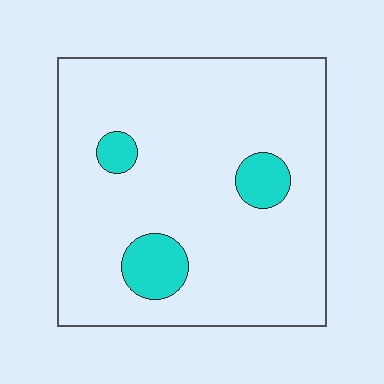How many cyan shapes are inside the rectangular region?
3.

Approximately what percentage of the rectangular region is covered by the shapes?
Approximately 10%.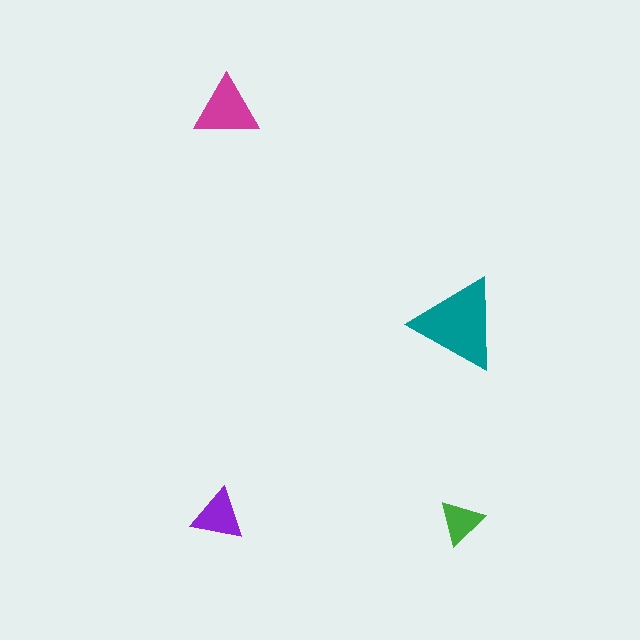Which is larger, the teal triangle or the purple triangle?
The teal one.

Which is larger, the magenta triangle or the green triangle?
The magenta one.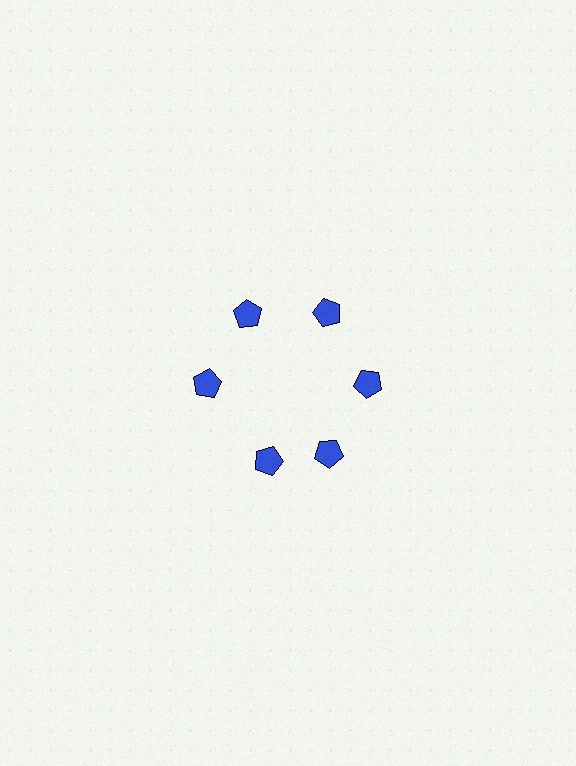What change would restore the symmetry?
The symmetry would be restored by rotating it back into even spacing with its neighbors so that all 6 pentagons sit at equal angles and equal distance from the center.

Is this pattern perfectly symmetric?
No. The 6 blue pentagons are arranged in a ring, but one element near the 7 o'clock position is rotated out of alignment along the ring, breaking the 6-fold rotational symmetry.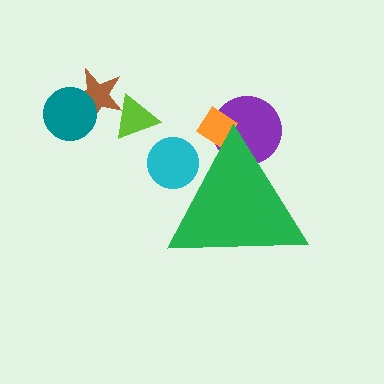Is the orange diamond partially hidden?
Yes, the orange diamond is partially hidden behind the green triangle.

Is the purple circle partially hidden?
Yes, the purple circle is partially hidden behind the green triangle.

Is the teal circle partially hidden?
No, the teal circle is fully visible.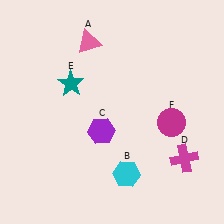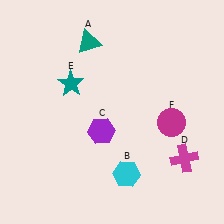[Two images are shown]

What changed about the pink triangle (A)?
In Image 1, A is pink. In Image 2, it changed to teal.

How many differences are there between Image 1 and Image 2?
There is 1 difference between the two images.